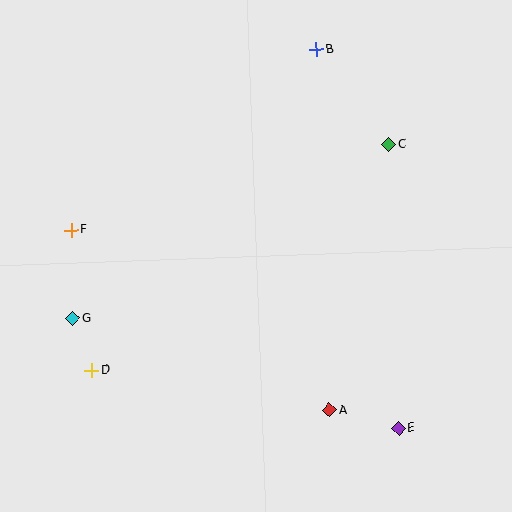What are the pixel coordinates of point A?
Point A is at (329, 410).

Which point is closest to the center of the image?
Point A at (329, 410) is closest to the center.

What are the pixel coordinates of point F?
Point F is at (71, 230).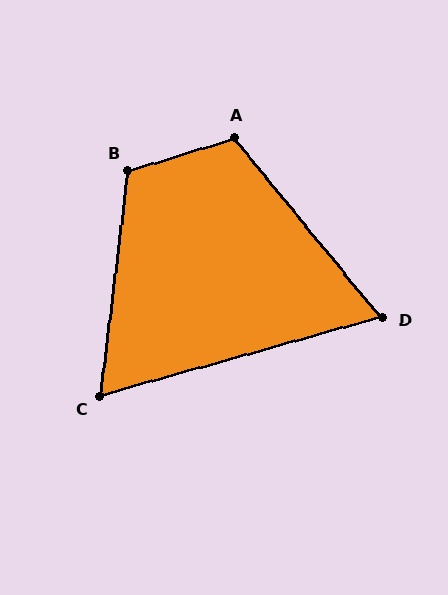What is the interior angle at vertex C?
Approximately 67 degrees (acute).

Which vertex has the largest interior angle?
B, at approximately 114 degrees.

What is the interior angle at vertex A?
Approximately 113 degrees (obtuse).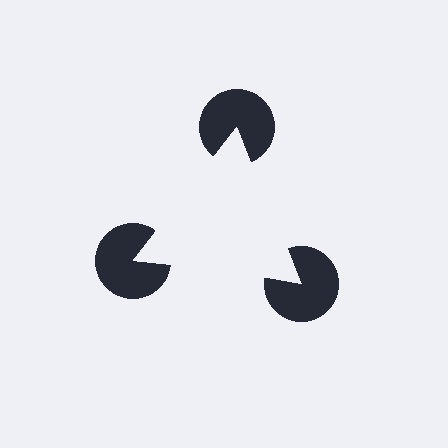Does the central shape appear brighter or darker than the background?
It typically appears slightly brighter than the background, even though no actual brightness change is drawn.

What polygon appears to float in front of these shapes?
An illusory triangle — its edges are inferred from the aligned wedge cuts in the pac-man discs, not physically drawn.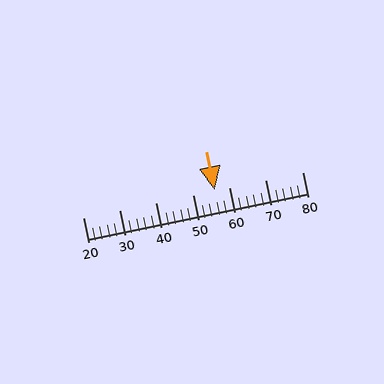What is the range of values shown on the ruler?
The ruler shows values from 20 to 80.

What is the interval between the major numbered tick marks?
The major tick marks are spaced 10 units apart.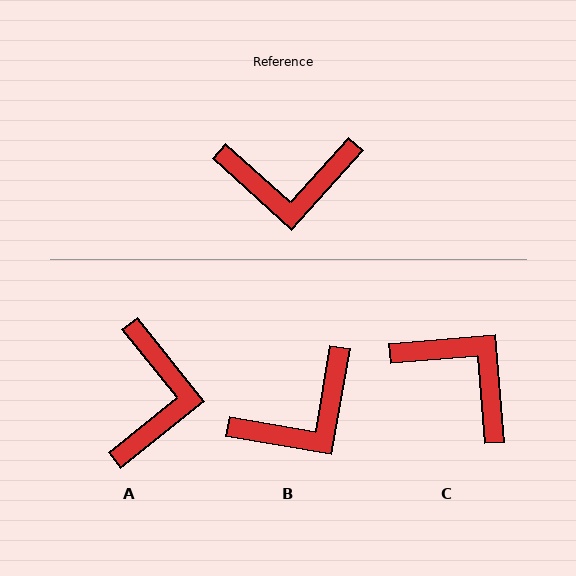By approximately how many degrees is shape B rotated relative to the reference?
Approximately 32 degrees counter-clockwise.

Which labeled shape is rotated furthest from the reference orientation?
C, about 137 degrees away.